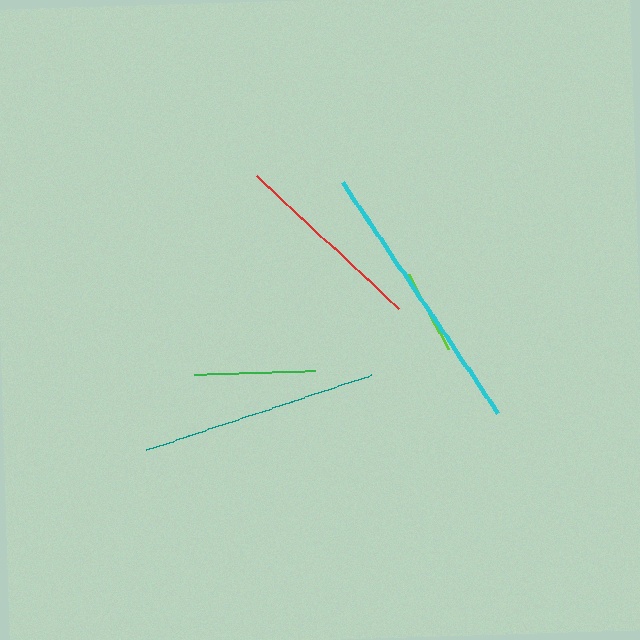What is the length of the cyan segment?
The cyan segment is approximately 278 pixels long.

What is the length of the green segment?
The green segment is approximately 121 pixels long.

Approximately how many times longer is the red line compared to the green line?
The red line is approximately 1.6 times the length of the green line.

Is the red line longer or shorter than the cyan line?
The cyan line is longer than the red line.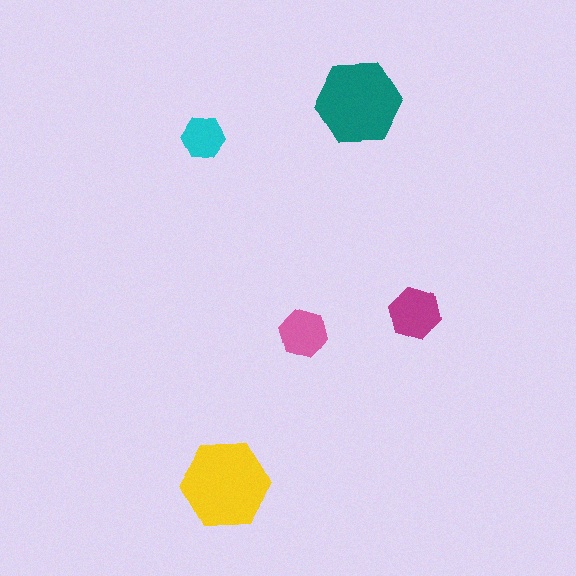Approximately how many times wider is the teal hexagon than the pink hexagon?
About 2 times wider.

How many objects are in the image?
There are 5 objects in the image.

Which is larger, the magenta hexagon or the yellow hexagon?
The yellow one.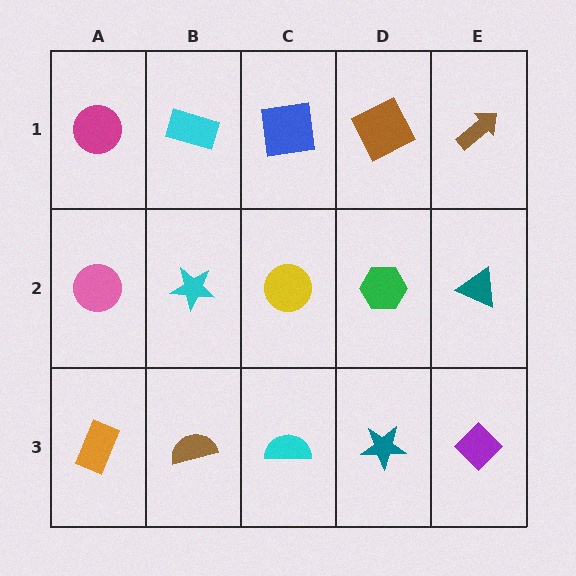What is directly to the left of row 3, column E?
A teal star.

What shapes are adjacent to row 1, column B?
A cyan star (row 2, column B), a magenta circle (row 1, column A), a blue square (row 1, column C).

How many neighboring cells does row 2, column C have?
4.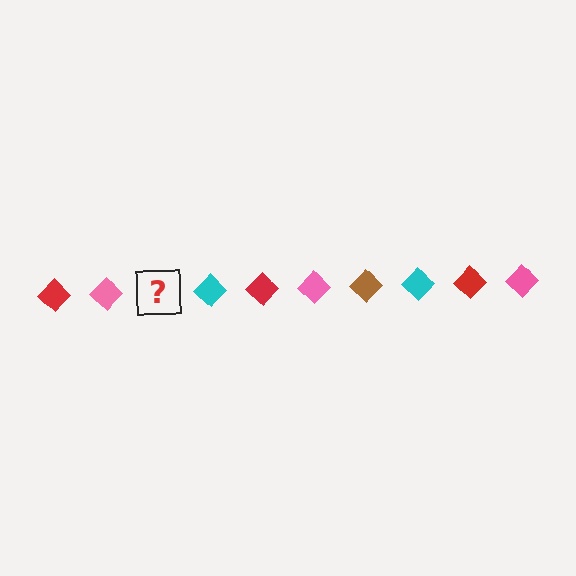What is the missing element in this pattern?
The missing element is a brown diamond.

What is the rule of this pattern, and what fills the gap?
The rule is that the pattern cycles through red, pink, brown, cyan diamonds. The gap should be filled with a brown diamond.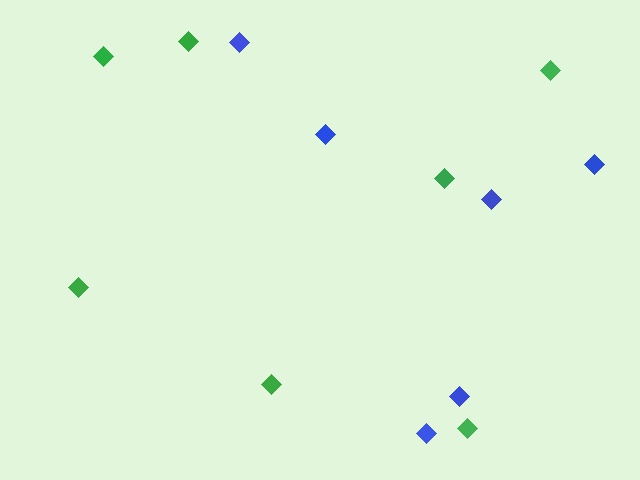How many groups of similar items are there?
There are 2 groups: one group of green diamonds (7) and one group of blue diamonds (6).